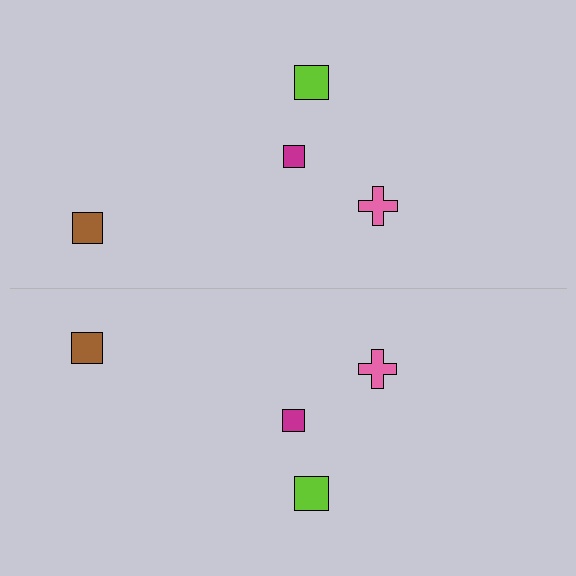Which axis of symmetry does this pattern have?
The pattern has a horizontal axis of symmetry running through the center of the image.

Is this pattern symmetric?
Yes, this pattern has bilateral (reflection) symmetry.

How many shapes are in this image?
There are 8 shapes in this image.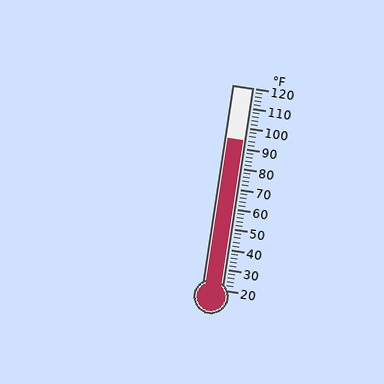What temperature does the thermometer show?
The thermometer shows approximately 94°F.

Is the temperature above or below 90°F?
The temperature is above 90°F.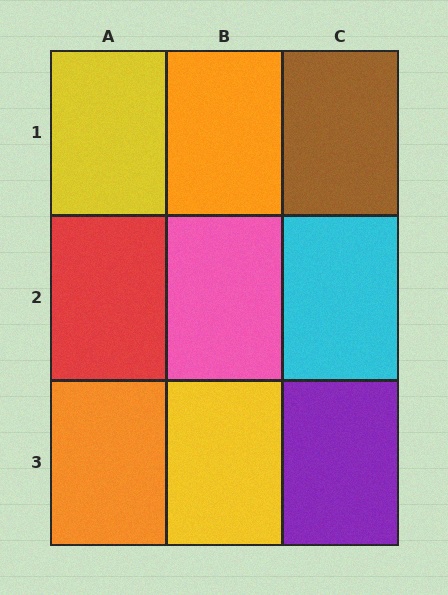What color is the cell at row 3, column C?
Purple.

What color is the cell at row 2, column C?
Cyan.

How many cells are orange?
2 cells are orange.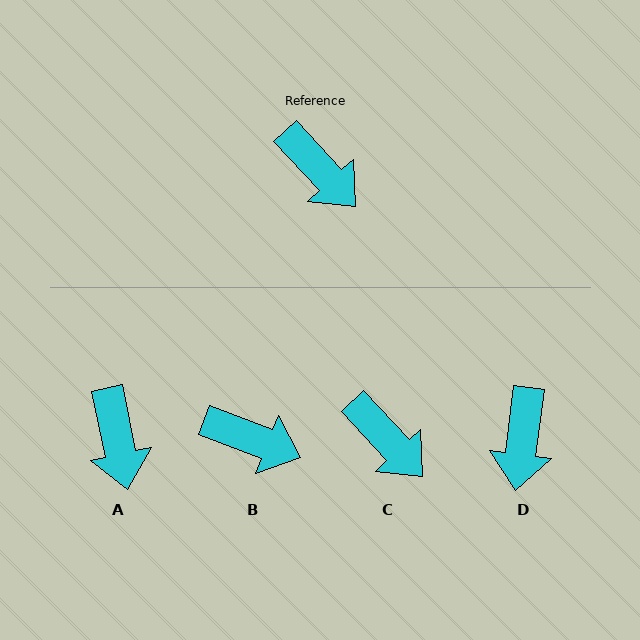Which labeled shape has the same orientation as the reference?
C.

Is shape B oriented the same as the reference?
No, it is off by about 26 degrees.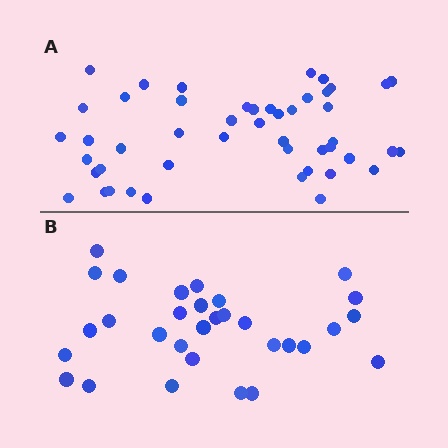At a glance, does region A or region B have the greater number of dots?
Region A (the top region) has more dots.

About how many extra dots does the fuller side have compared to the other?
Region A has approximately 15 more dots than region B.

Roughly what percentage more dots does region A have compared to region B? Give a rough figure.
About 55% more.